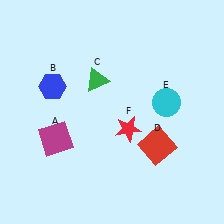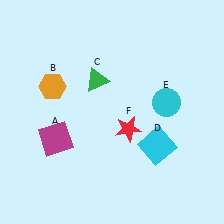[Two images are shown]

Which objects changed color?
B changed from blue to orange. D changed from red to cyan.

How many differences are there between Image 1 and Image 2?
There are 2 differences between the two images.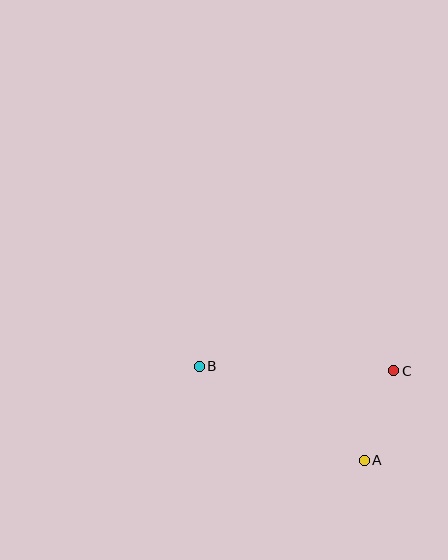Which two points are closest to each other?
Points A and C are closest to each other.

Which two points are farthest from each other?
Points B and C are farthest from each other.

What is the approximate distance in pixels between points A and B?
The distance between A and B is approximately 190 pixels.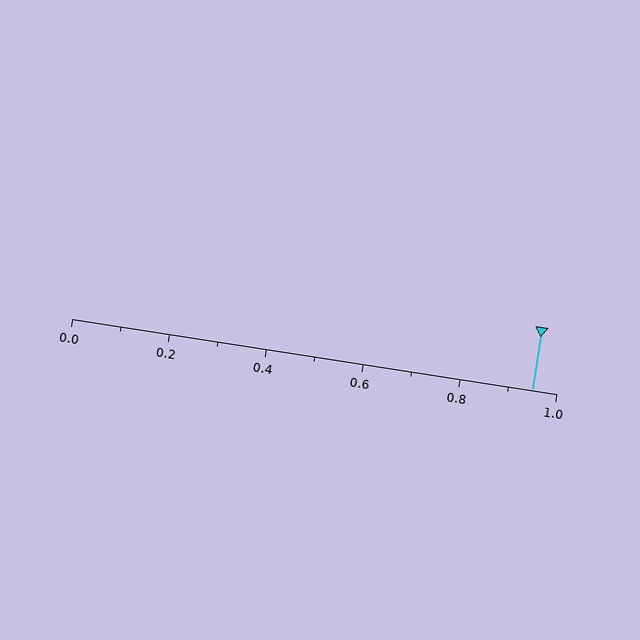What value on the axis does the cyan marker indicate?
The marker indicates approximately 0.95.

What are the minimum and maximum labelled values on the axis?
The axis runs from 0.0 to 1.0.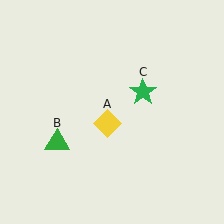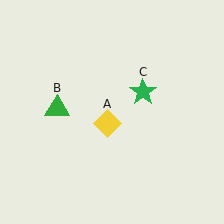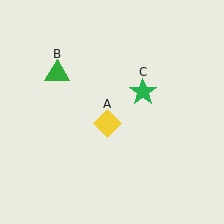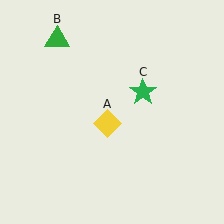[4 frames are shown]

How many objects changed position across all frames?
1 object changed position: green triangle (object B).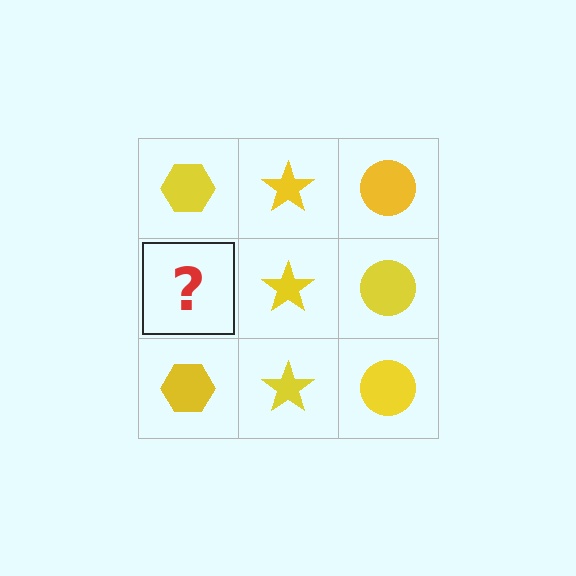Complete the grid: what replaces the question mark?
The question mark should be replaced with a yellow hexagon.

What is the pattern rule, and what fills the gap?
The rule is that each column has a consistent shape. The gap should be filled with a yellow hexagon.